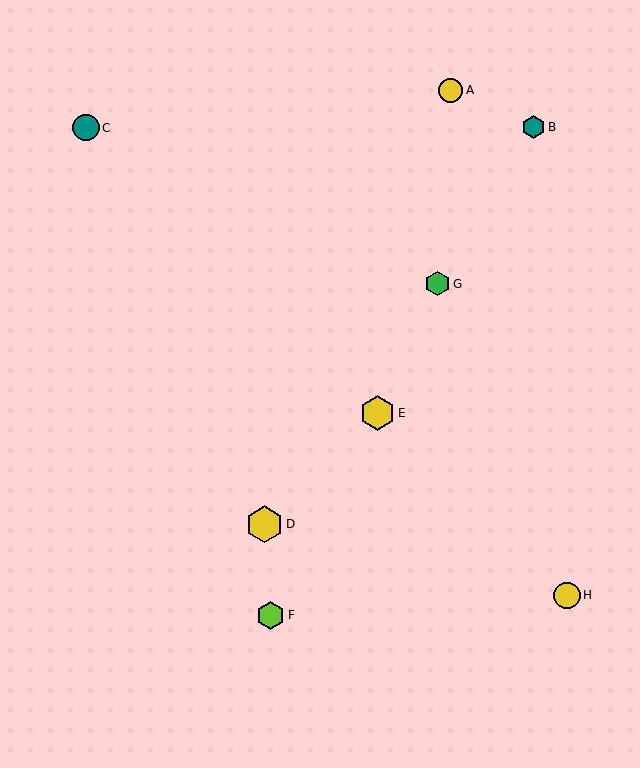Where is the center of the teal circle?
The center of the teal circle is at (86, 128).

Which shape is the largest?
The yellow hexagon (labeled D) is the largest.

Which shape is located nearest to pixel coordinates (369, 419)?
The yellow hexagon (labeled E) at (378, 413) is nearest to that location.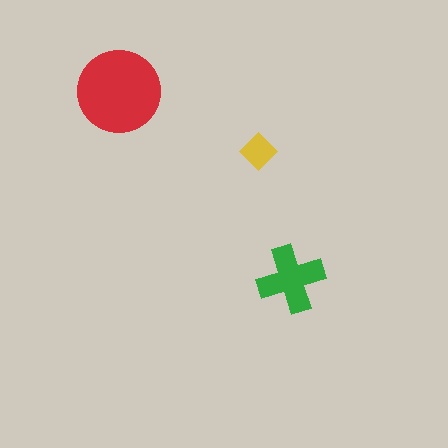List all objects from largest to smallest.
The red circle, the green cross, the yellow diamond.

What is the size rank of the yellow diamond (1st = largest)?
3rd.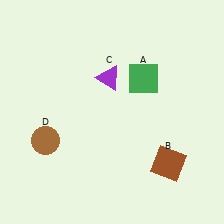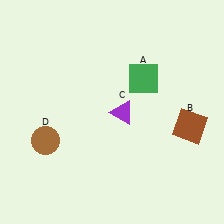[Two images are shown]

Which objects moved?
The objects that moved are: the brown square (B), the purple triangle (C).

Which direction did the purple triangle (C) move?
The purple triangle (C) moved down.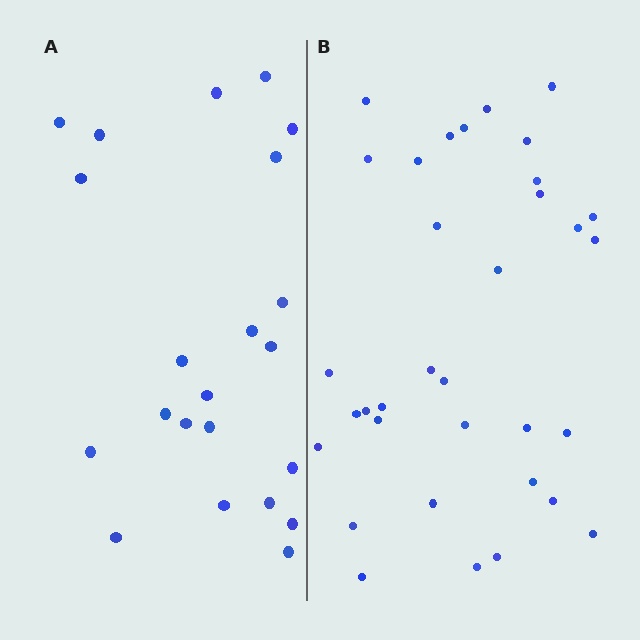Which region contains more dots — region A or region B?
Region B (the right region) has more dots.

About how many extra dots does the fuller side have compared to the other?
Region B has roughly 12 or so more dots than region A.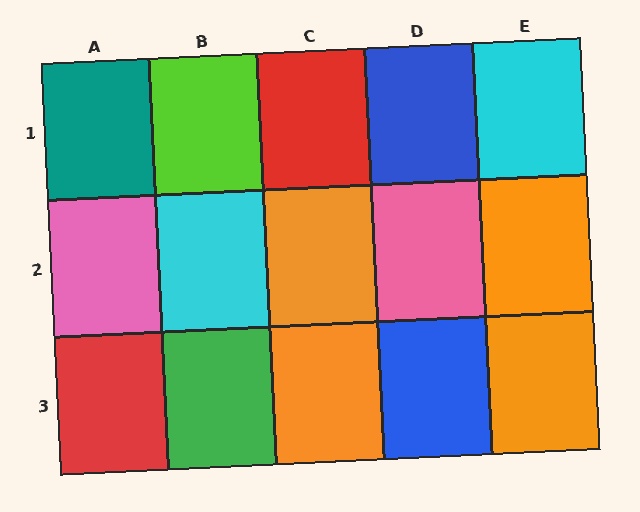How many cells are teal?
1 cell is teal.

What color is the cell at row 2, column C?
Orange.